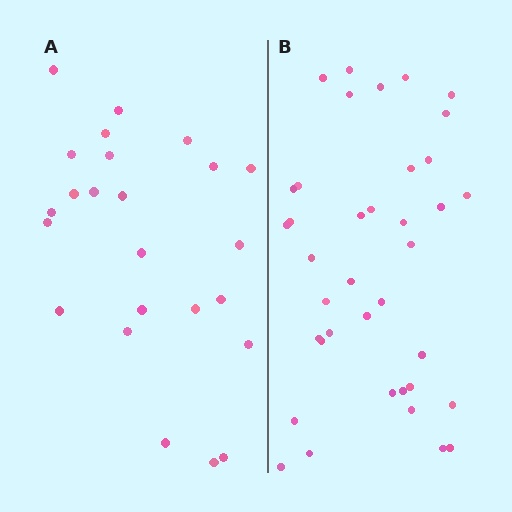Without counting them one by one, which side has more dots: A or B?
Region B (the right region) has more dots.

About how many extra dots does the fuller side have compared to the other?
Region B has approximately 15 more dots than region A.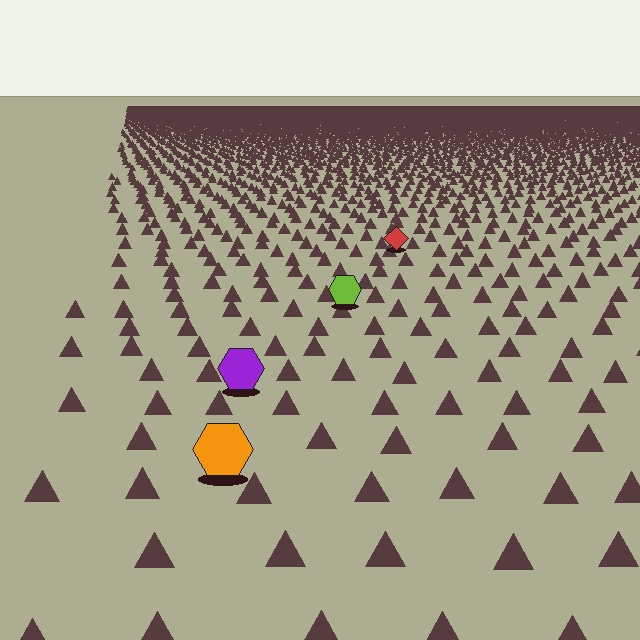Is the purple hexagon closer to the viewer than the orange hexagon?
No. The orange hexagon is closer — you can tell from the texture gradient: the ground texture is coarser near it.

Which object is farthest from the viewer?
The red diamond is farthest from the viewer. It appears smaller and the ground texture around it is denser.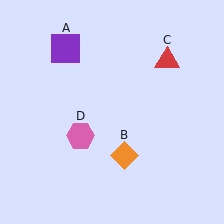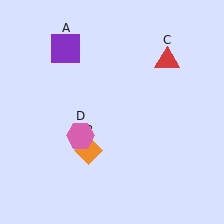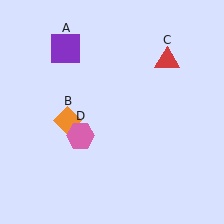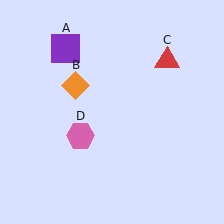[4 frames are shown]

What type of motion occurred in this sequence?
The orange diamond (object B) rotated clockwise around the center of the scene.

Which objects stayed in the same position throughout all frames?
Purple square (object A) and red triangle (object C) and pink hexagon (object D) remained stationary.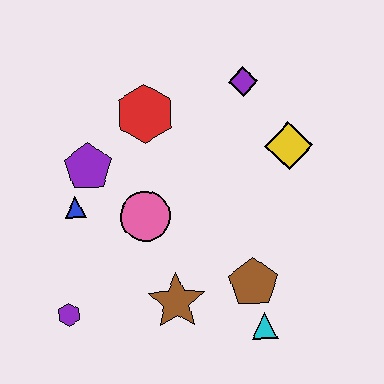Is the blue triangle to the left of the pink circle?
Yes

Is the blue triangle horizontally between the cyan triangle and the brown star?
No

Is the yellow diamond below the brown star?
No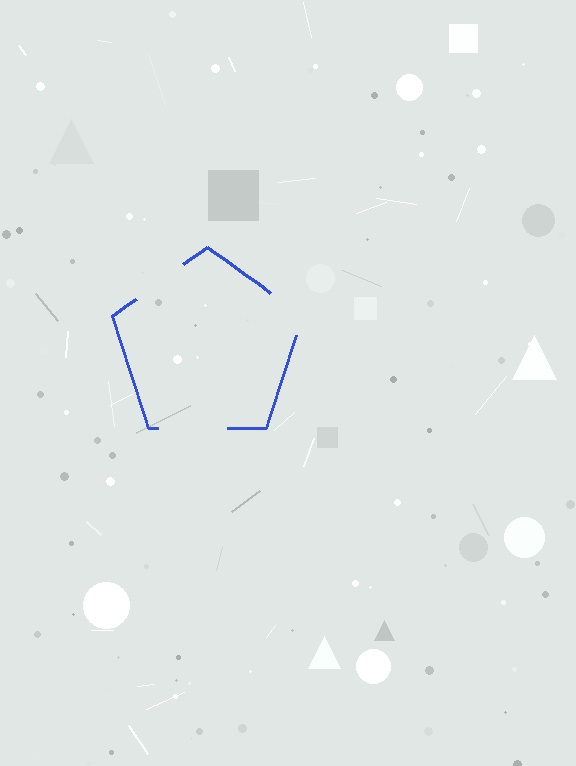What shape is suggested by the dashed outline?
The dashed outline suggests a pentagon.